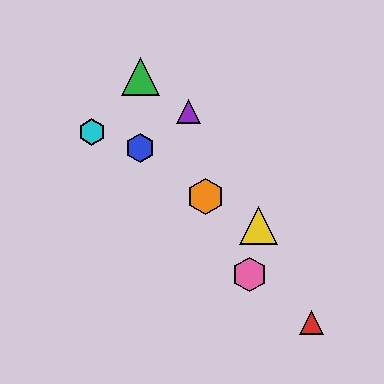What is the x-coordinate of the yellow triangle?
The yellow triangle is at x≈259.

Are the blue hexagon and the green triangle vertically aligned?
Yes, both are at x≈140.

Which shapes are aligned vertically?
The blue hexagon, the green triangle are aligned vertically.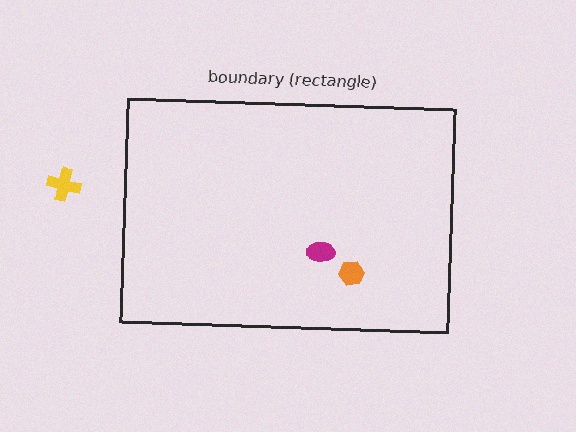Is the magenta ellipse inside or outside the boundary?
Inside.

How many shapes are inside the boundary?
2 inside, 1 outside.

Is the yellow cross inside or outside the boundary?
Outside.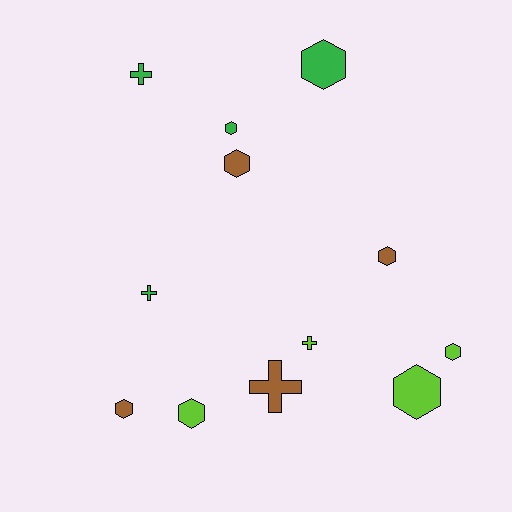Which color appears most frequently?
Lime, with 4 objects.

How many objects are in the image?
There are 12 objects.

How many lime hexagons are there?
There are 3 lime hexagons.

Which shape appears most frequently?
Hexagon, with 8 objects.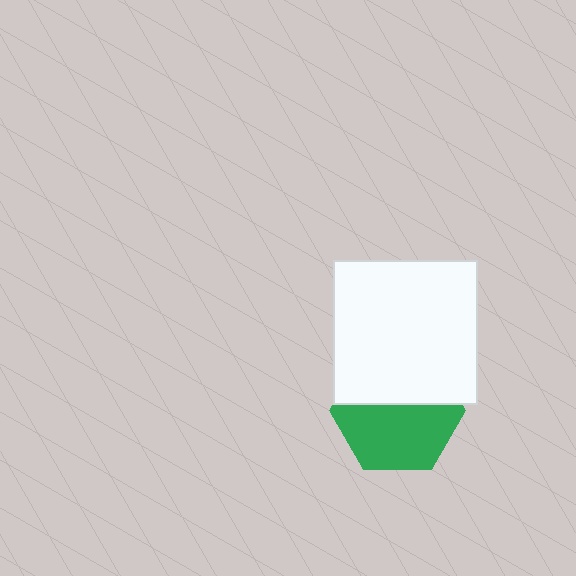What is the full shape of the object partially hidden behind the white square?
The partially hidden object is a green hexagon.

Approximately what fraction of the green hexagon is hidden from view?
Roughly 44% of the green hexagon is hidden behind the white square.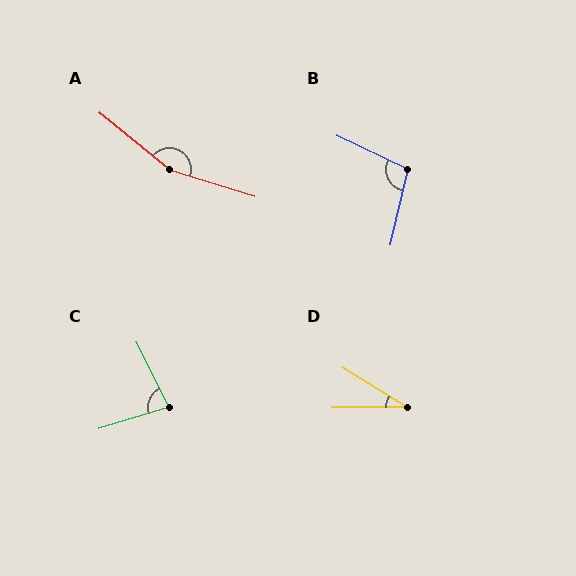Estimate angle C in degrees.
Approximately 81 degrees.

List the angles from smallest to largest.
D (32°), C (81°), B (102°), A (158°).